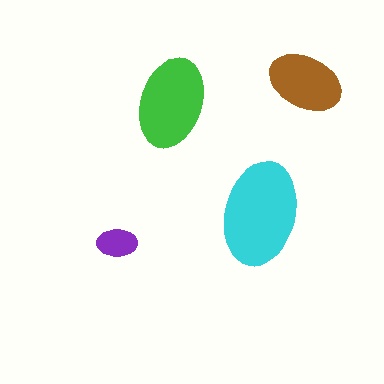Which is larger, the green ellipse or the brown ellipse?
The green one.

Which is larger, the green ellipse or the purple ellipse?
The green one.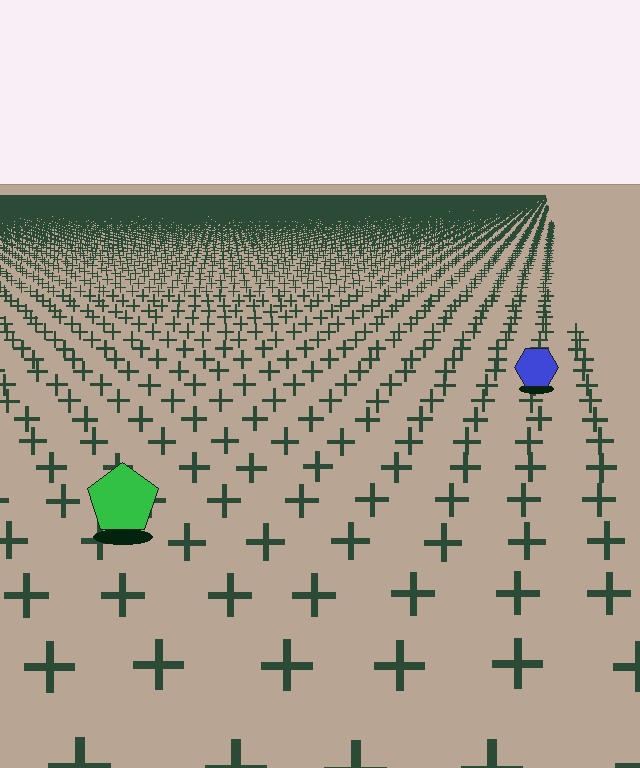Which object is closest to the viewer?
The green pentagon is closest. The texture marks near it are larger and more spread out.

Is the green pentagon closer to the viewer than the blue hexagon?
Yes. The green pentagon is closer — you can tell from the texture gradient: the ground texture is coarser near it.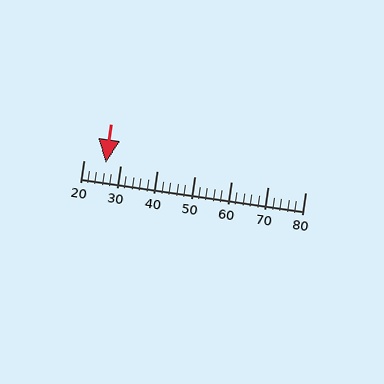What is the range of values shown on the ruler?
The ruler shows values from 20 to 80.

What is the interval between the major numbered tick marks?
The major tick marks are spaced 10 units apart.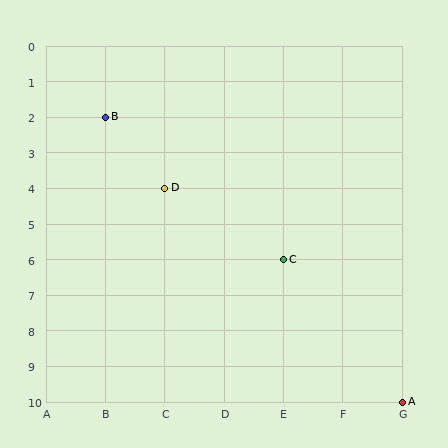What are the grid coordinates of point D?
Point D is at grid coordinates (C, 4).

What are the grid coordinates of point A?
Point A is at grid coordinates (G, 10).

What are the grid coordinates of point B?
Point B is at grid coordinates (B, 2).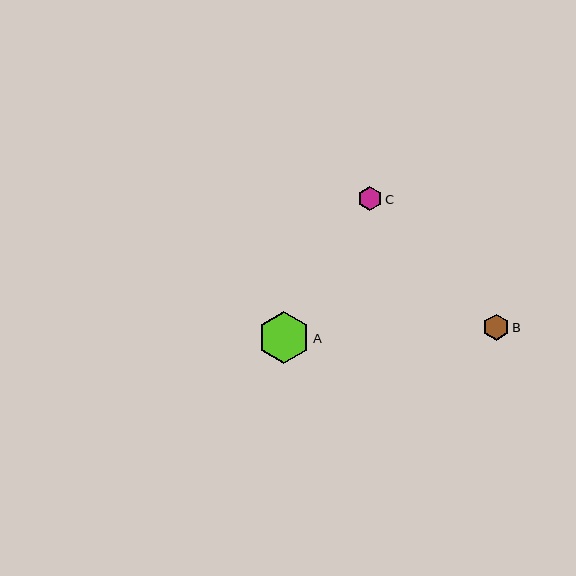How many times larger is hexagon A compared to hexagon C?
Hexagon A is approximately 2.1 times the size of hexagon C.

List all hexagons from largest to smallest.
From largest to smallest: A, B, C.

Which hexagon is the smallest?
Hexagon C is the smallest with a size of approximately 24 pixels.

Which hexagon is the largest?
Hexagon A is the largest with a size of approximately 52 pixels.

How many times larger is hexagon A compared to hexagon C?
Hexagon A is approximately 2.1 times the size of hexagon C.